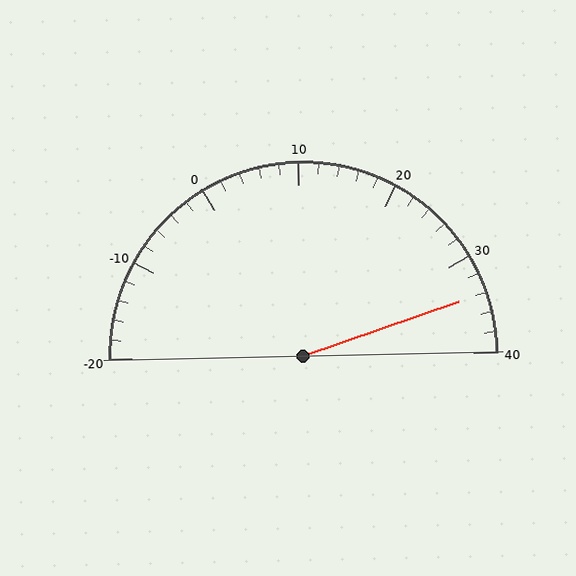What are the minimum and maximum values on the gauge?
The gauge ranges from -20 to 40.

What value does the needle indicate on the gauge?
The needle indicates approximately 34.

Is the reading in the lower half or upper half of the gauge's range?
The reading is in the upper half of the range (-20 to 40).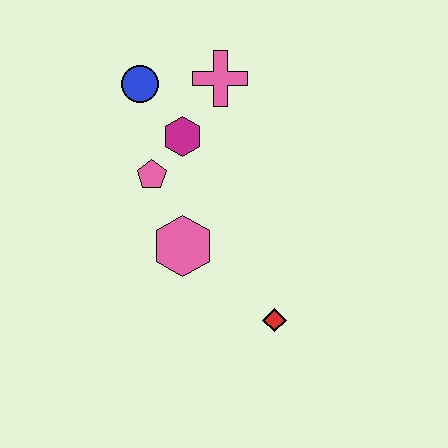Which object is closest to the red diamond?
The pink hexagon is closest to the red diamond.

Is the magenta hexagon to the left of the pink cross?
Yes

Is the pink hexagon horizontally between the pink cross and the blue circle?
Yes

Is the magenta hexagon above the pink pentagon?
Yes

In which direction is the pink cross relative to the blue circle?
The pink cross is to the right of the blue circle.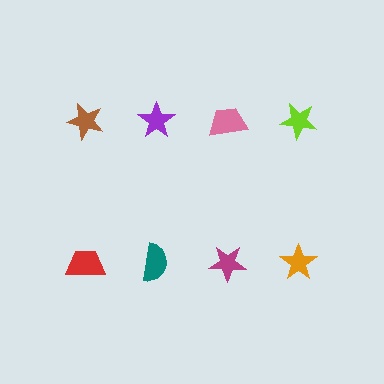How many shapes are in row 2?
4 shapes.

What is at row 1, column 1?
A brown star.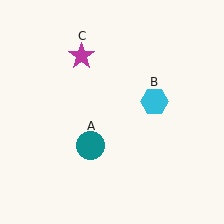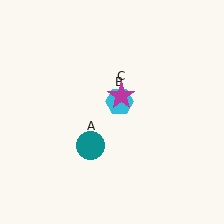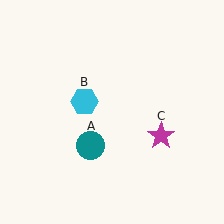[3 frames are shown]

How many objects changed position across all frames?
2 objects changed position: cyan hexagon (object B), magenta star (object C).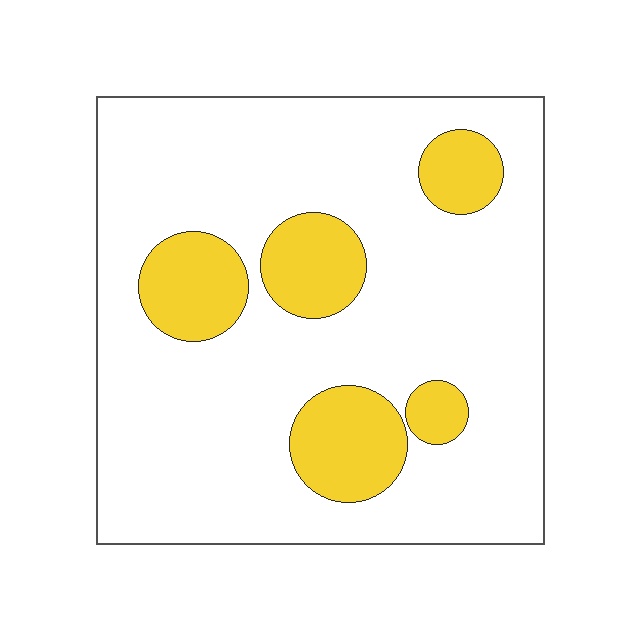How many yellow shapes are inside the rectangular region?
5.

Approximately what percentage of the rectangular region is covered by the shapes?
Approximately 20%.